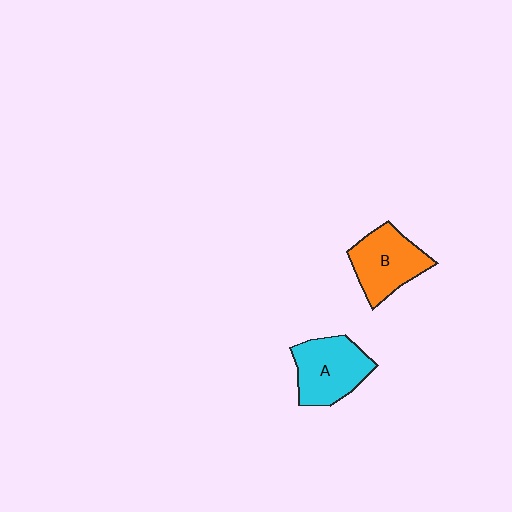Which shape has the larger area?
Shape A (cyan).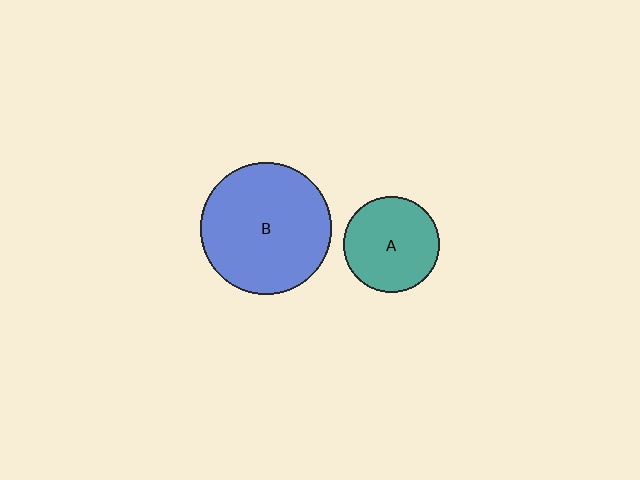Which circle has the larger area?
Circle B (blue).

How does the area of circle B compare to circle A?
Approximately 1.9 times.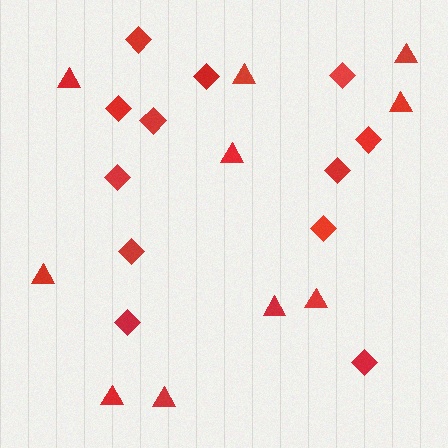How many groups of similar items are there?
There are 2 groups: one group of diamonds (12) and one group of triangles (10).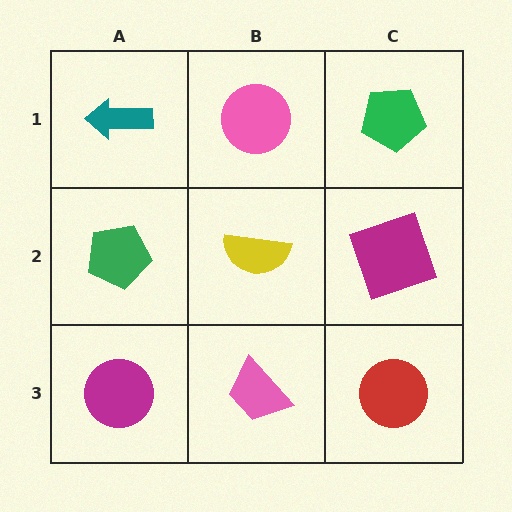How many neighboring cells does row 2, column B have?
4.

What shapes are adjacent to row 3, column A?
A green pentagon (row 2, column A), a pink trapezoid (row 3, column B).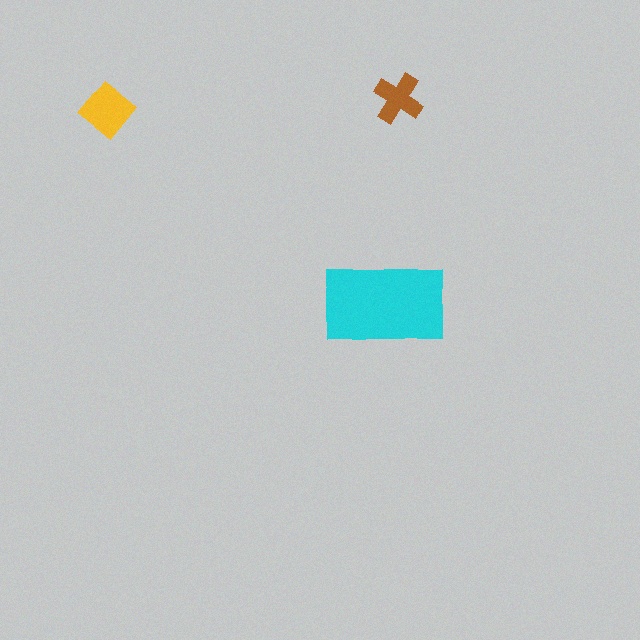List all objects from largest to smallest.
The cyan rectangle, the yellow diamond, the brown cross.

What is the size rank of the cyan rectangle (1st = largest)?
1st.